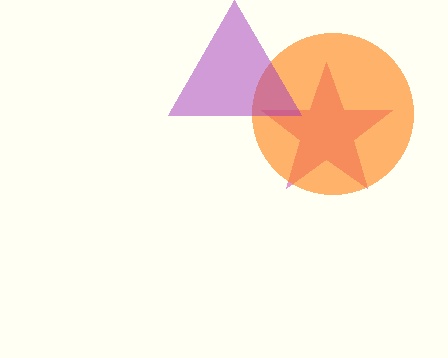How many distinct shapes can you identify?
There are 3 distinct shapes: a magenta star, an orange circle, a purple triangle.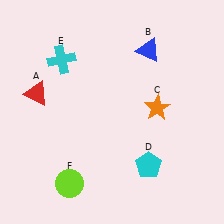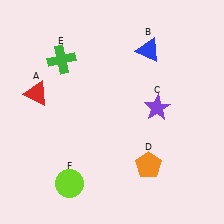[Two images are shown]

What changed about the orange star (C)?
In Image 1, C is orange. In Image 2, it changed to purple.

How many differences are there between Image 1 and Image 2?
There are 3 differences between the two images.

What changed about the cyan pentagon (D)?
In Image 1, D is cyan. In Image 2, it changed to orange.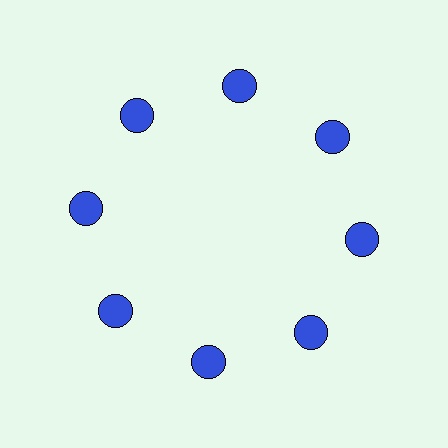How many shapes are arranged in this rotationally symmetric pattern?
There are 8 shapes, arranged in 8 groups of 1.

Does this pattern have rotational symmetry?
Yes, this pattern has 8-fold rotational symmetry. It looks the same after rotating 45 degrees around the center.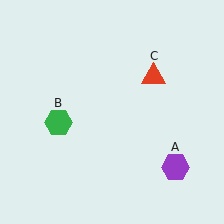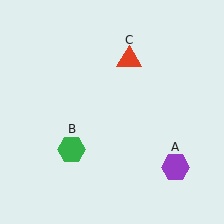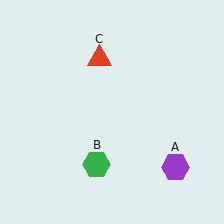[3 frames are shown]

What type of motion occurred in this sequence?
The green hexagon (object B), red triangle (object C) rotated counterclockwise around the center of the scene.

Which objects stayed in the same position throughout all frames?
Purple hexagon (object A) remained stationary.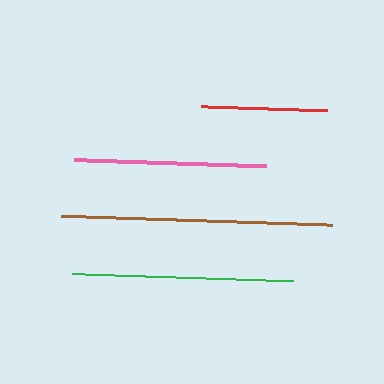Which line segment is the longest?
The brown line is the longest at approximately 272 pixels.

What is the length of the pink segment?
The pink segment is approximately 193 pixels long.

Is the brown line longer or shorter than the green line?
The brown line is longer than the green line.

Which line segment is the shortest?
The red line is the shortest at approximately 127 pixels.